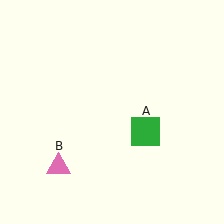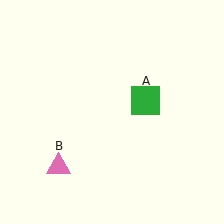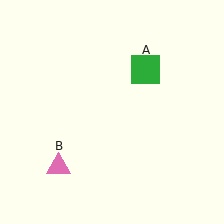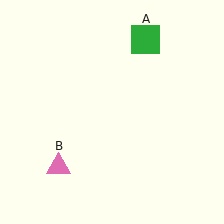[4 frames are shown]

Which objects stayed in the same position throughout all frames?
Pink triangle (object B) remained stationary.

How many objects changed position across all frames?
1 object changed position: green square (object A).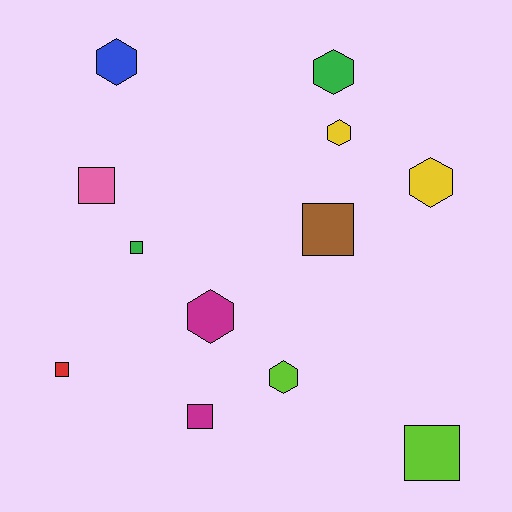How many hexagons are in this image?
There are 6 hexagons.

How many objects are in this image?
There are 12 objects.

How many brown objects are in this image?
There is 1 brown object.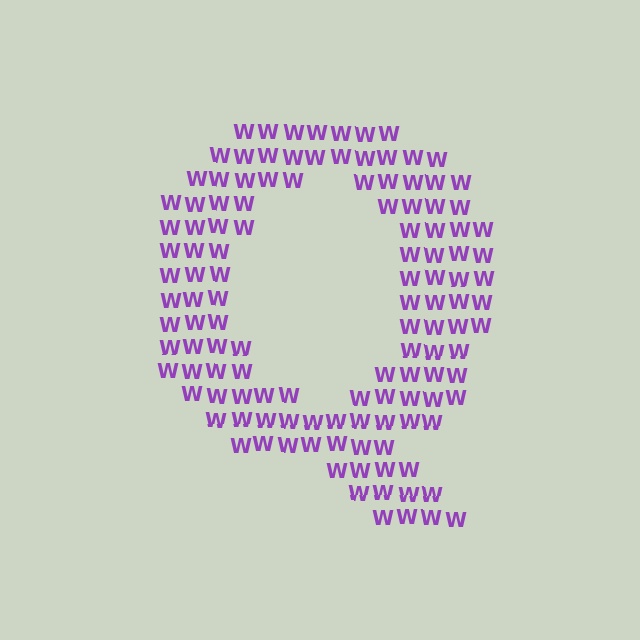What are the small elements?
The small elements are letter W's.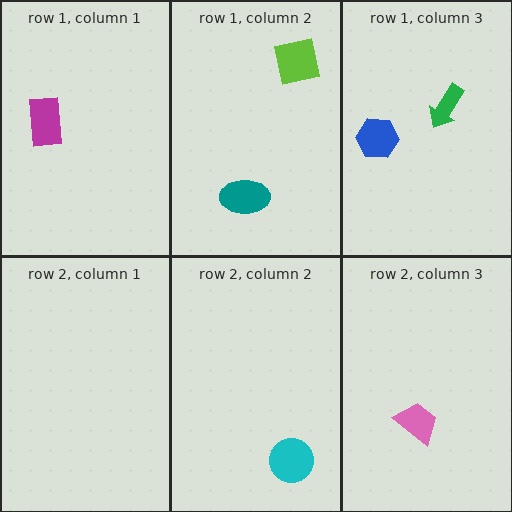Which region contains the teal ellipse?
The row 1, column 2 region.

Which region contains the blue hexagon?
The row 1, column 3 region.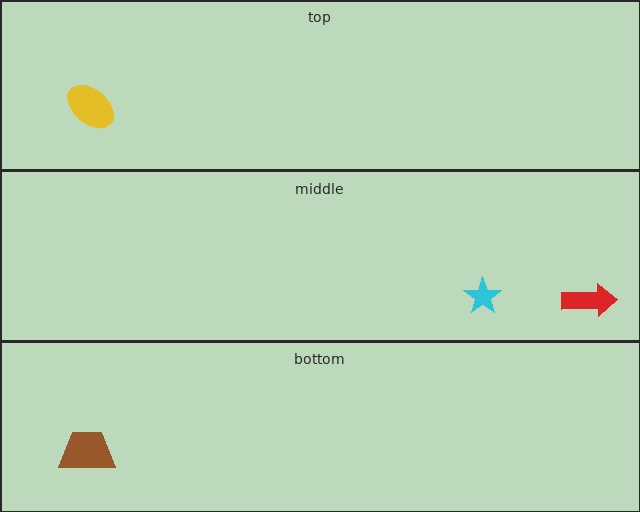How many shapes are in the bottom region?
1.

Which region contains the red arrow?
The middle region.